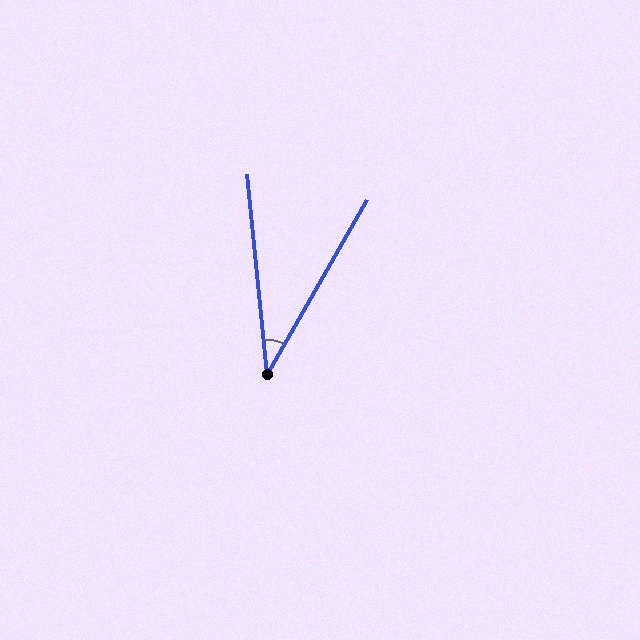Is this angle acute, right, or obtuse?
It is acute.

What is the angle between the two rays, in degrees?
Approximately 35 degrees.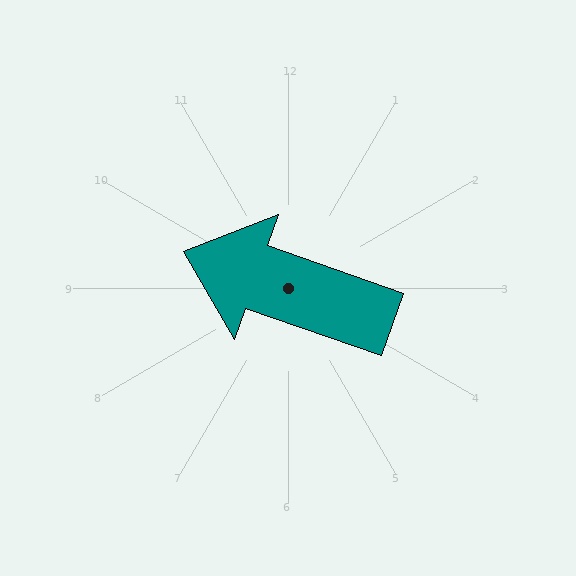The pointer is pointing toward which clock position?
Roughly 10 o'clock.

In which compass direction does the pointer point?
West.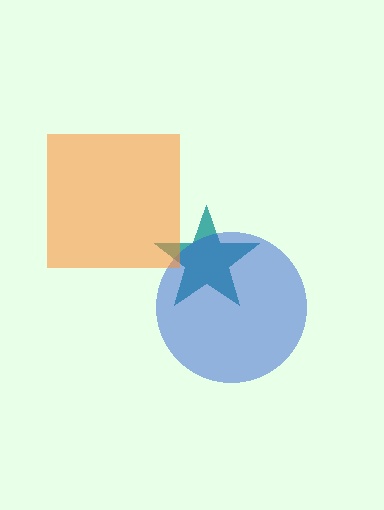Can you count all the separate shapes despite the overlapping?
Yes, there are 3 separate shapes.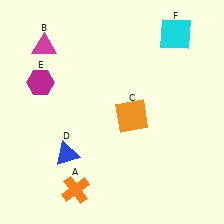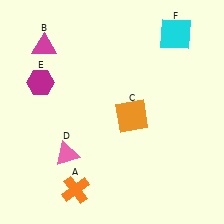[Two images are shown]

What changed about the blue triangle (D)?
In Image 1, D is blue. In Image 2, it changed to pink.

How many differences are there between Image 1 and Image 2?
There is 1 difference between the two images.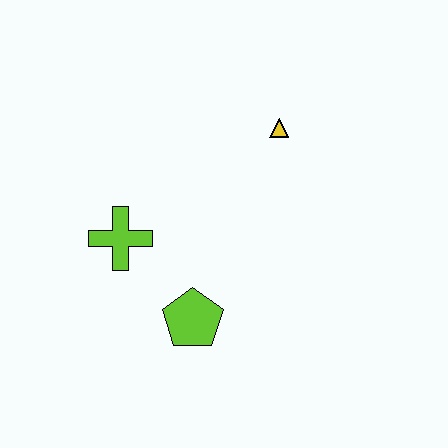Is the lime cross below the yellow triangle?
Yes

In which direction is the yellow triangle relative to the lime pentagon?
The yellow triangle is above the lime pentagon.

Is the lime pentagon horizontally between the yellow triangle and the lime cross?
Yes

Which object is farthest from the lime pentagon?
The yellow triangle is farthest from the lime pentagon.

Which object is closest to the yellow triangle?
The lime cross is closest to the yellow triangle.